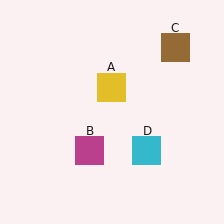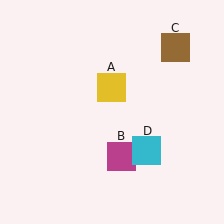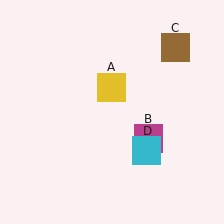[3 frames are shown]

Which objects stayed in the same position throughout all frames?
Yellow square (object A) and brown square (object C) and cyan square (object D) remained stationary.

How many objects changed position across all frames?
1 object changed position: magenta square (object B).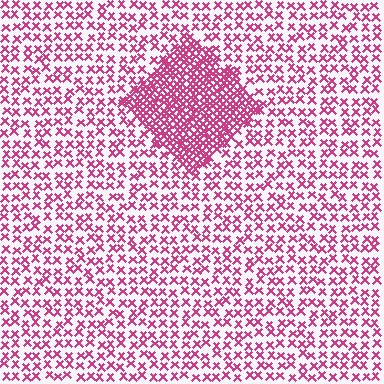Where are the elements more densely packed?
The elements are more densely packed inside the diamond boundary.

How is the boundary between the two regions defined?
The boundary is defined by a change in element density (approximately 2.5x ratio). All elements are the same color, size, and shape.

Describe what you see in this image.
The image contains small magenta elements arranged at two different densities. A diamond-shaped region is visible where the elements are more densely packed than the surrounding area.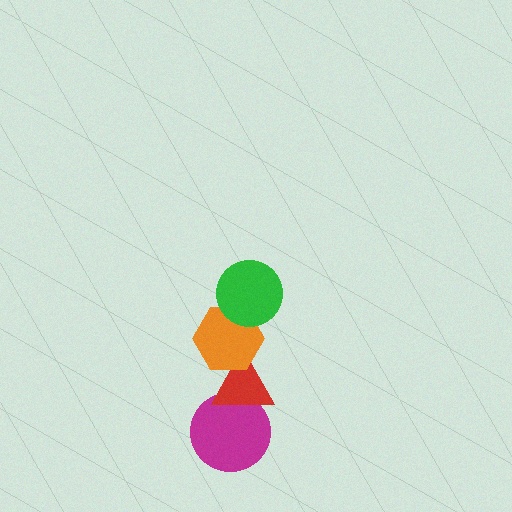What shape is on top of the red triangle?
The orange hexagon is on top of the red triangle.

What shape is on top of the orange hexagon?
The green circle is on top of the orange hexagon.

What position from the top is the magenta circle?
The magenta circle is 4th from the top.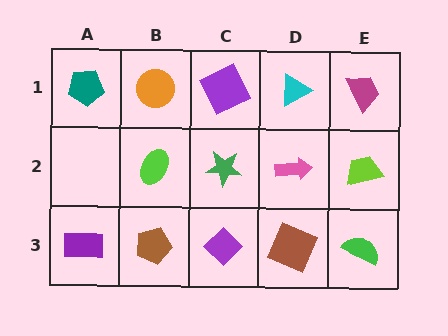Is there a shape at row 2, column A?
No, that cell is empty.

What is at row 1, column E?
A magenta trapezoid.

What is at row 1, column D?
A cyan triangle.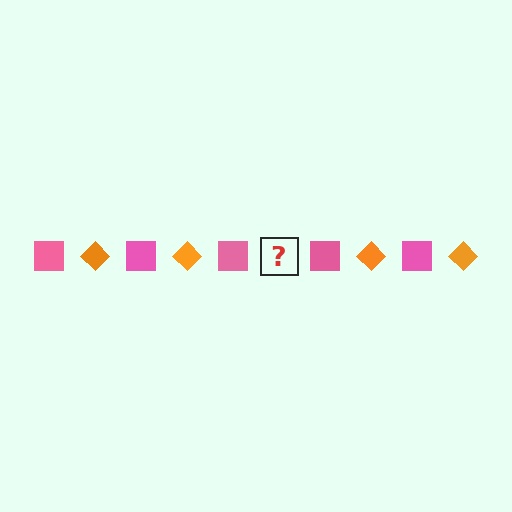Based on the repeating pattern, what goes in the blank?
The blank should be an orange diamond.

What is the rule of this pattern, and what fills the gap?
The rule is that the pattern alternates between pink square and orange diamond. The gap should be filled with an orange diamond.